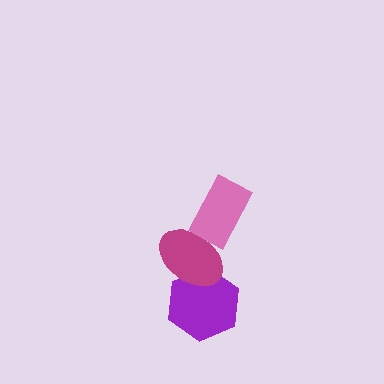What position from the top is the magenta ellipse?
The magenta ellipse is 2nd from the top.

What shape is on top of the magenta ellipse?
The pink rectangle is on top of the magenta ellipse.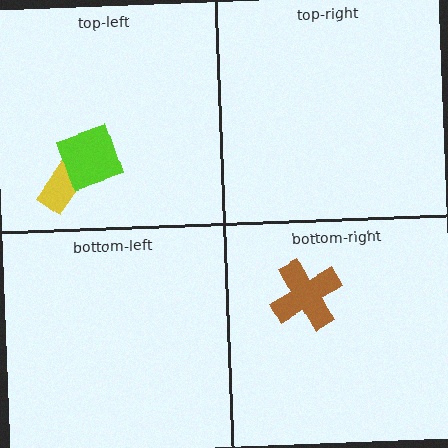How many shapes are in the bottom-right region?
1.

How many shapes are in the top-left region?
2.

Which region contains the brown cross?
The bottom-right region.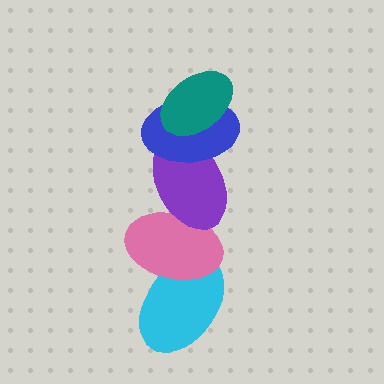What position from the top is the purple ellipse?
The purple ellipse is 3rd from the top.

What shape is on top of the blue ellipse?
The teal ellipse is on top of the blue ellipse.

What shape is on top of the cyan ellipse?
The pink ellipse is on top of the cyan ellipse.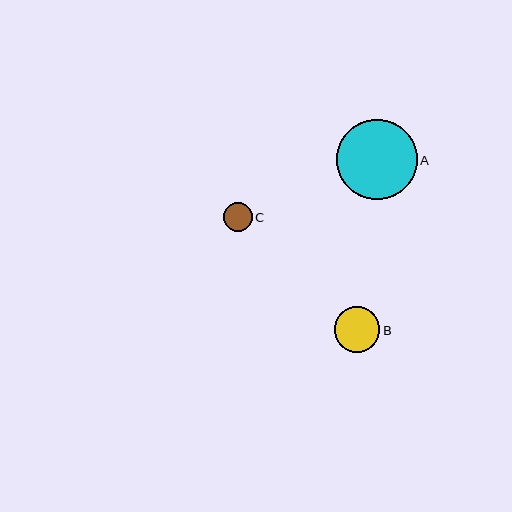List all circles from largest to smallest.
From largest to smallest: A, B, C.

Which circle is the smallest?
Circle C is the smallest with a size of approximately 28 pixels.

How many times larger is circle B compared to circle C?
Circle B is approximately 1.6 times the size of circle C.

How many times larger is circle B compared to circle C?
Circle B is approximately 1.6 times the size of circle C.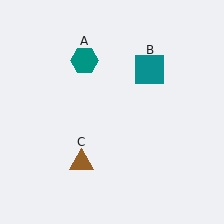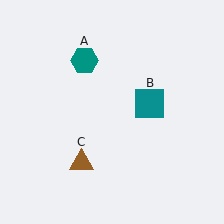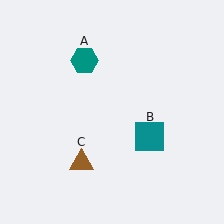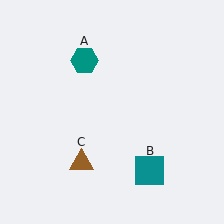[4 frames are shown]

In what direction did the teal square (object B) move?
The teal square (object B) moved down.